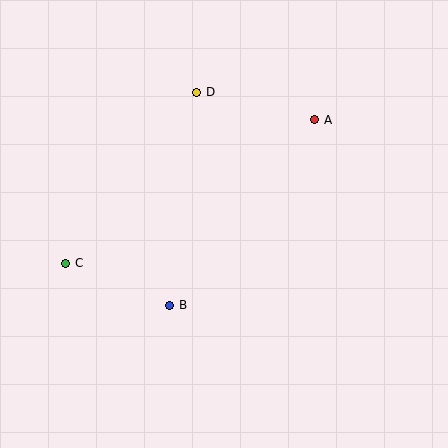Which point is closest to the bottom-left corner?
Point C is closest to the bottom-left corner.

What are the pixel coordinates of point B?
Point B is at (170, 305).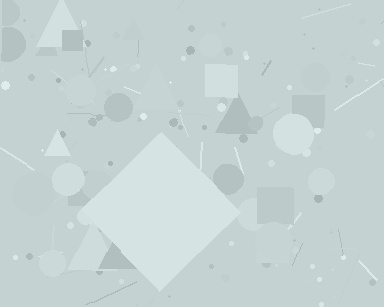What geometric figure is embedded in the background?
A diamond is embedded in the background.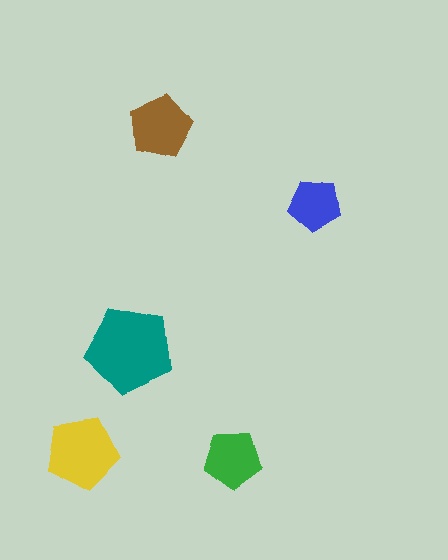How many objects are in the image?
There are 5 objects in the image.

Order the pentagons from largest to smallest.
the teal one, the yellow one, the brown one, the green one, the blue one.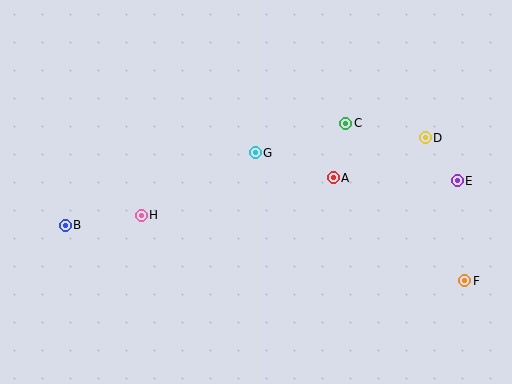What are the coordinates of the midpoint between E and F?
The midpoint between E and F is at (461, 231).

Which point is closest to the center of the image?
Point G at (255, 153) is closest to the center.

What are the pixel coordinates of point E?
Point E is at (457, 181).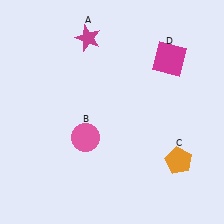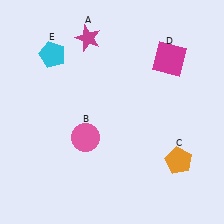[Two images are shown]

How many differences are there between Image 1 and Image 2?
There is 1 difference between the two images.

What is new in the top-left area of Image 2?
A cyan pentagon (E) was added in the top-left area of Image 2.